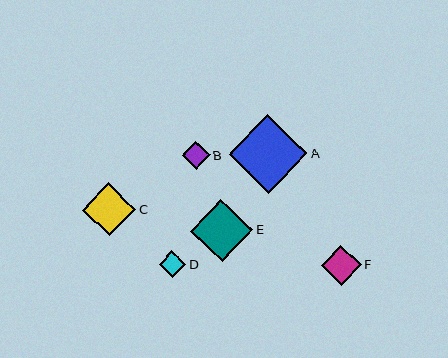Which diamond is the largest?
Diamond A is the largest with a size of approximately 78 pixels.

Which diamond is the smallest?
Diamond D is the smallest with a size of approximately 26 pixels.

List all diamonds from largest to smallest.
From largest to smallest: A, E, C, F, B, D.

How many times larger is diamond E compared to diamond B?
Diamond E is approximately 2.2 times the size of diamond B.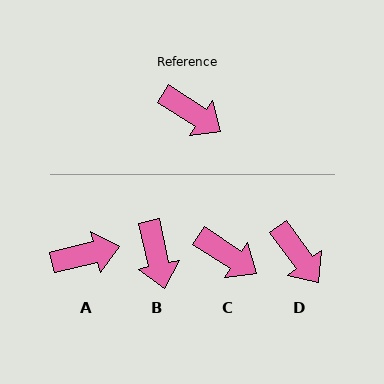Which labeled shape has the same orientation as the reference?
C.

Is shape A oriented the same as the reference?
No, it is off by about 46 degrees.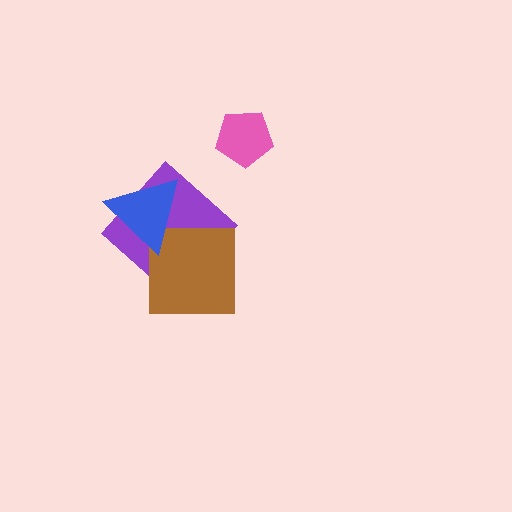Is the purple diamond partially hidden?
Yes, it is partially covered by another shape.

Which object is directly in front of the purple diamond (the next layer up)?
The brown square is directly in front of the purple diamond.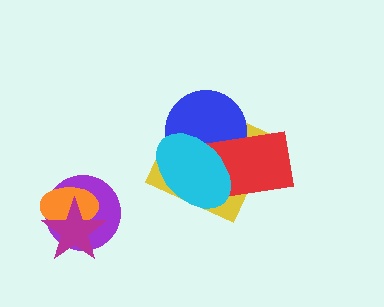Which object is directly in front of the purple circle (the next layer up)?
The orange ellipse is directly in front of the purple circle.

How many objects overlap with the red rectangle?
3 objects overlap with the red rectangle.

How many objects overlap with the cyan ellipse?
3 objects overlap with the cyan ellipse.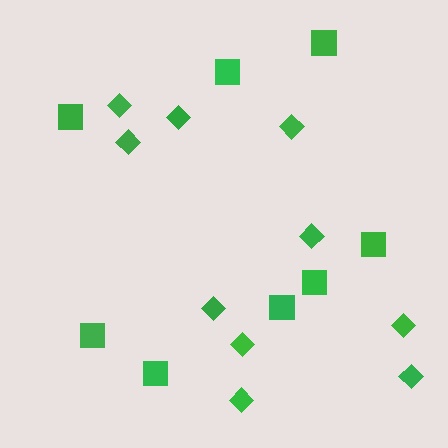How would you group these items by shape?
There are 2 groups: one group of diamonds (10) and one group of squares (8).